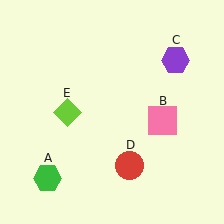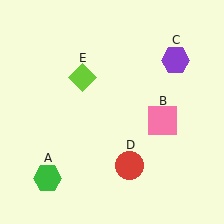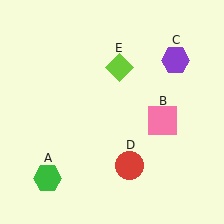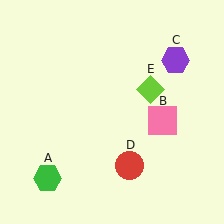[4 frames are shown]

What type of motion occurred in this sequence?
The lime diamond (object E) rotated clockwise around the center of the scene.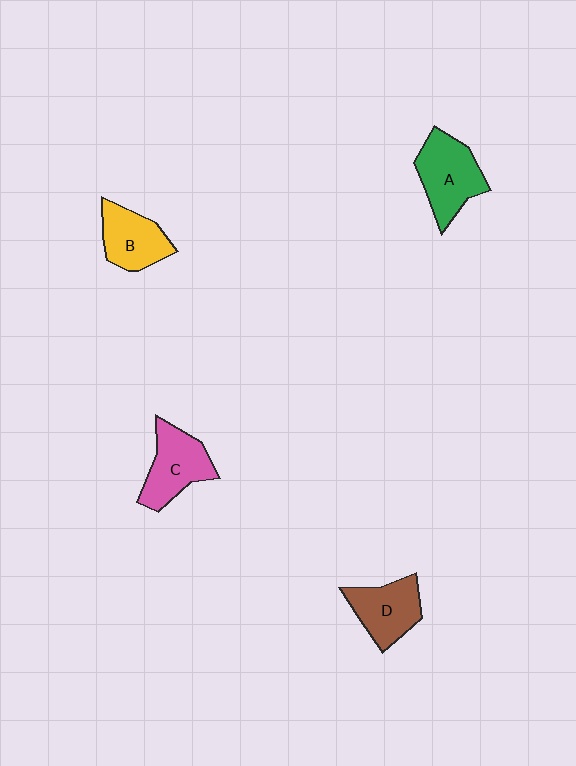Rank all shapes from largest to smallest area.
From largest to smallest: A (green), C (pink), D (brown), B (yellow).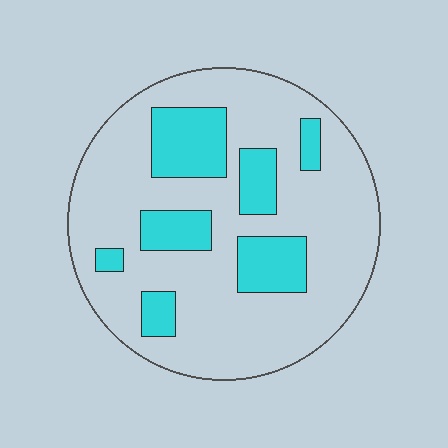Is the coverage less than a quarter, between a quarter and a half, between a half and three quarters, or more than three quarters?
Less than a quarter.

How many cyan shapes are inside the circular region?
7.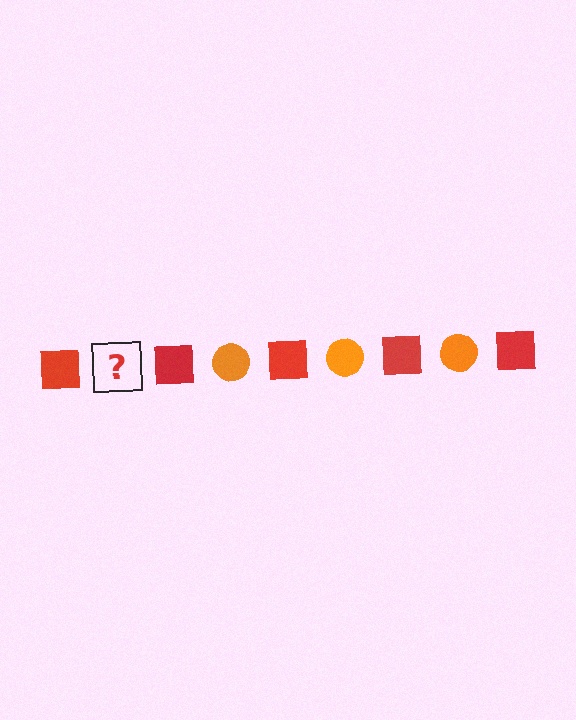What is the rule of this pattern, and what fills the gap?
The rule is that the pattern alternates between red square and orange circle. The gap should be filled with an orange circle.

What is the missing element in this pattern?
The missing element is an orange circle.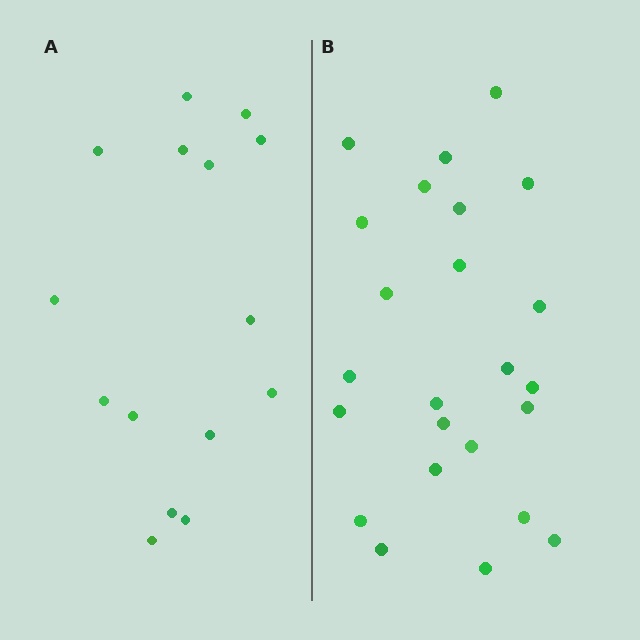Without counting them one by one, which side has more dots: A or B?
Region B (the right region) has more dots.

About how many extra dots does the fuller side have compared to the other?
Region B has roughly 8 or so more dots than region A.